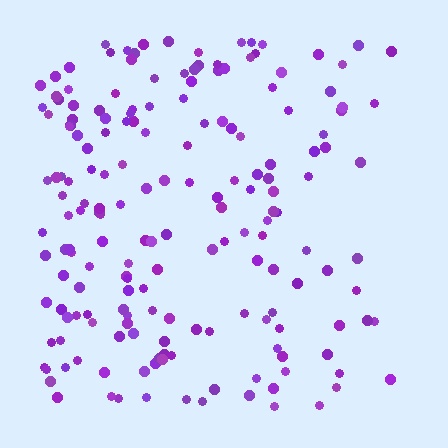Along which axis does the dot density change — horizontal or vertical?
Horizontal.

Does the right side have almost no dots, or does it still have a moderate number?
Still a moderate number, just noticeably fewer than the left.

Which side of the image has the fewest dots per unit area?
The right.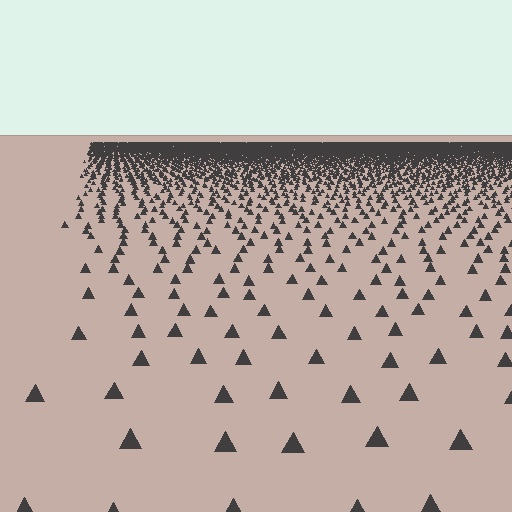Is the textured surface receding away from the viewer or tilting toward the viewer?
The surface is receding away from the viewer. Texture elements get smaller and denser toward the top.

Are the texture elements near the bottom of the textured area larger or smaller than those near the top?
Larger. Near the bottom, elements are closer to the viewer and appear at a bigger on-screen size.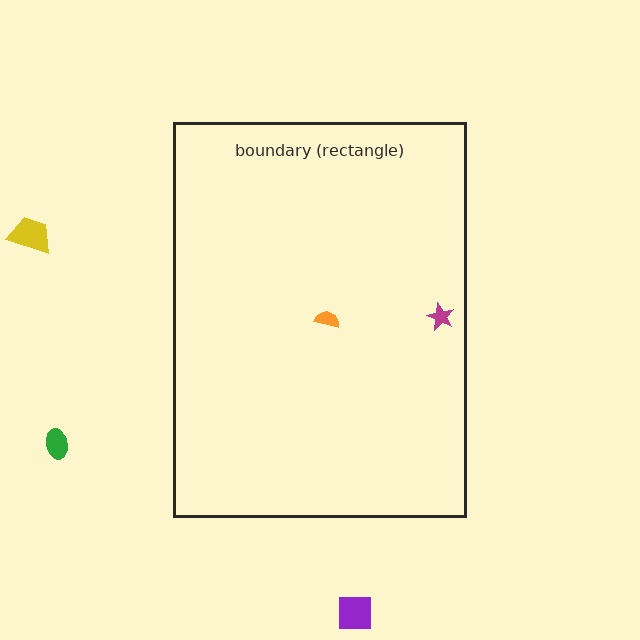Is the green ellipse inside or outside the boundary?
Outside.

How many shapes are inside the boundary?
2 inside, 3 outside.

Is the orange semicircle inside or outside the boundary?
Inside.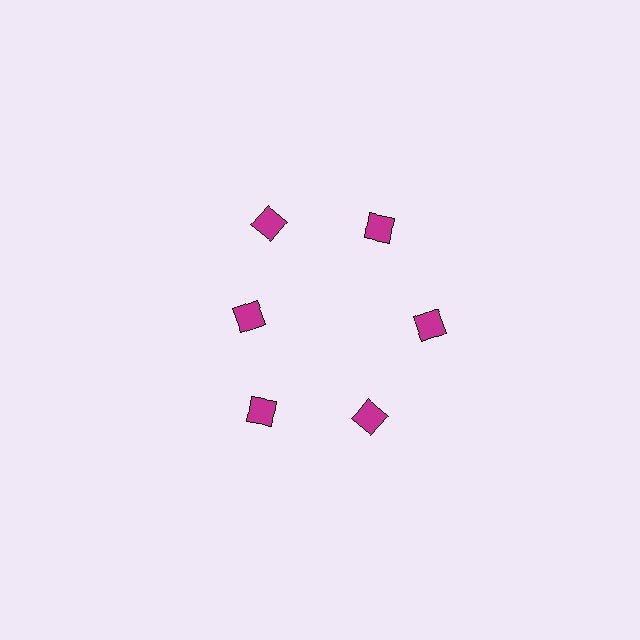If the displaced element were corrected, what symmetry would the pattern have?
It would have 6-fold rotational symmetry — the pattern would map onto itself every 60 degrees.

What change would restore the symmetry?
The symmetry would be restored by moving it outward, back onto the ring so that all 6 diamonds sit at equal angles and equal distance from the center.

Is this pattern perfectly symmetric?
No. The 6 magenta diamonds are arranged in a ring, but one element near the 9 o'clock position is pulled inward toward the center, breaking the 6-fold rotational symmetry.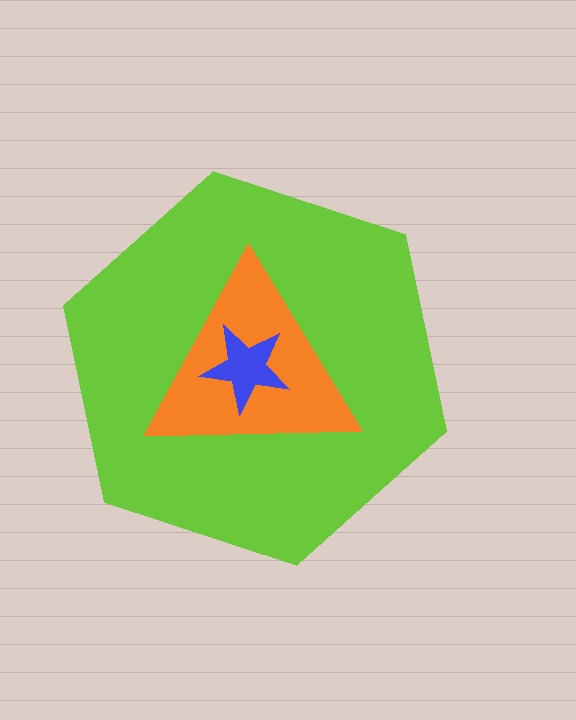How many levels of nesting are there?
3.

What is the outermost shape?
The lime hexagon.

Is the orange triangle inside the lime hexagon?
Yes.